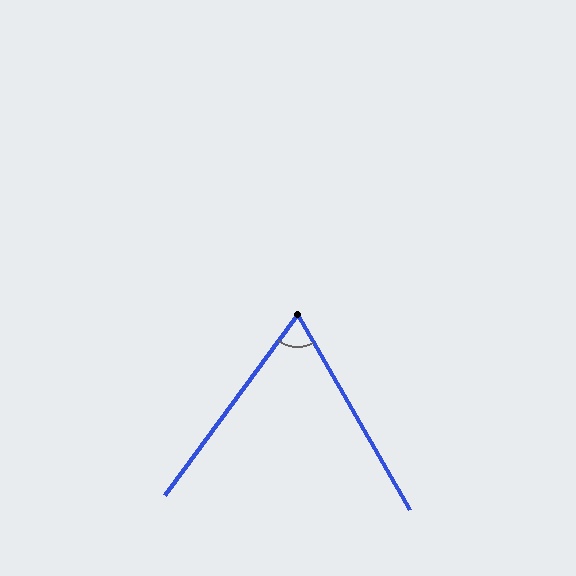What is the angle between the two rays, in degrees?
Approximately 66 degrees.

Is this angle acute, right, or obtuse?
It is acute.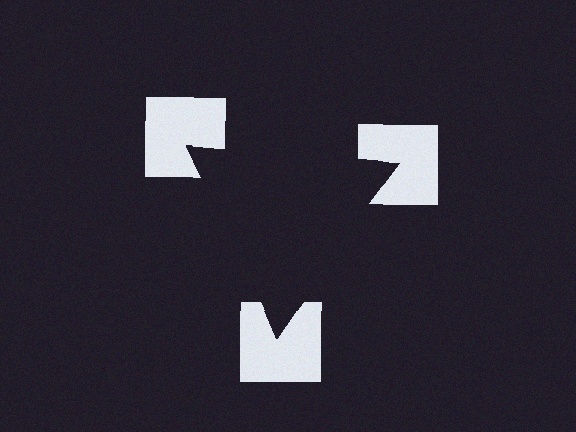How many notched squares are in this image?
There are 3 — one at each vertex of the illusory triangle.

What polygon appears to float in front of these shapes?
An illusory triangle — its edges are inferred from the aligned wedge cuts in the notched squares, not physically drawn.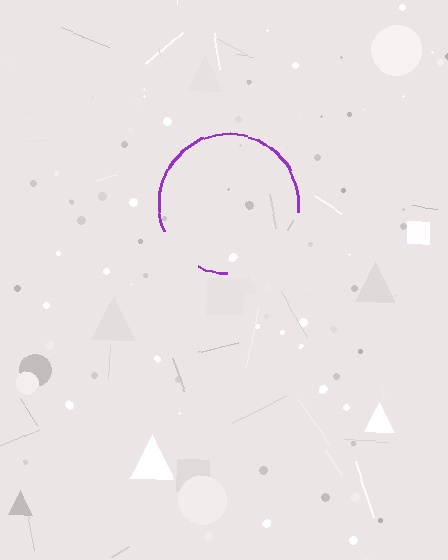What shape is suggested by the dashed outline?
The dashed outline suggests a circle.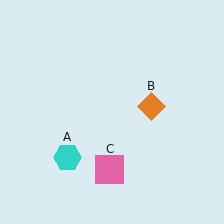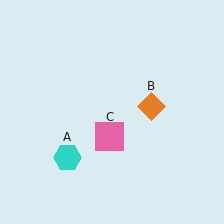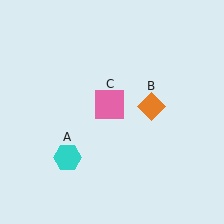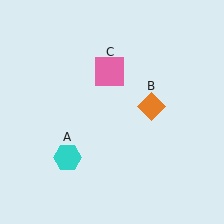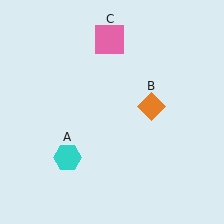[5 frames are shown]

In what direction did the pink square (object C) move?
The pink square (object C) moved up.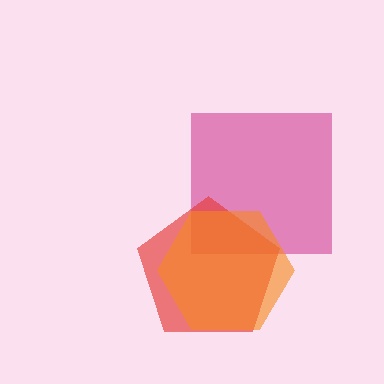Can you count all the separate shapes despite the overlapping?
Yes, there are 3 separate shapes.